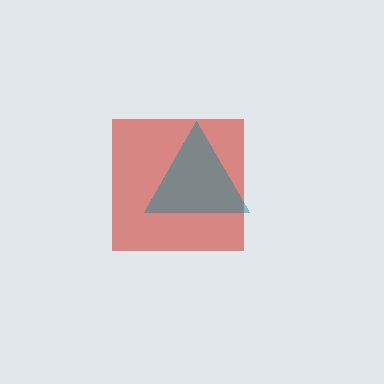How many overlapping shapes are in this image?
There are 2 overlapping shapes in the image.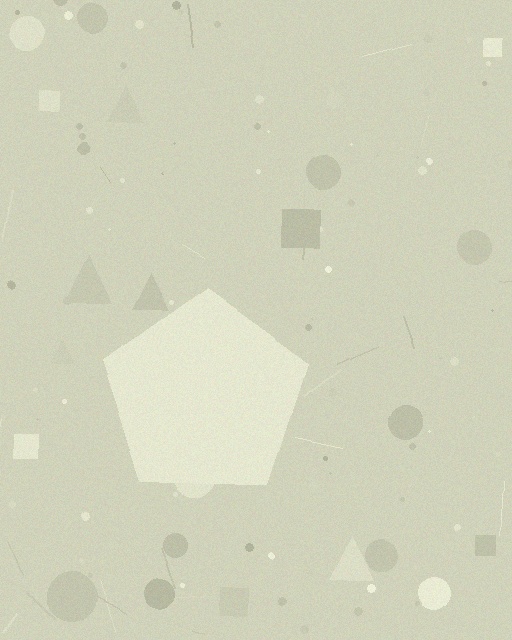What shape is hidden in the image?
A pentagon is hidden in the image.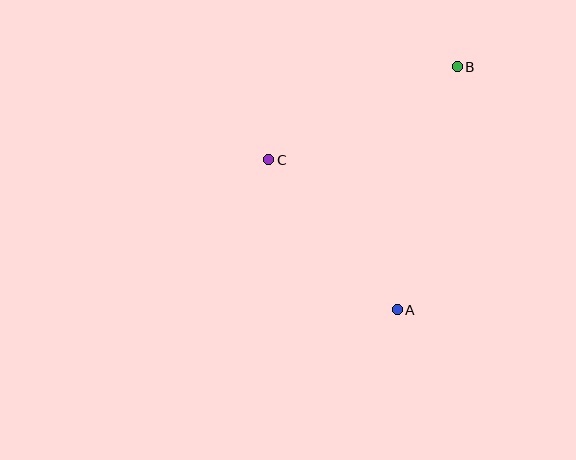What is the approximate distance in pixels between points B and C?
The distance between B and C is approximately 210 pixels.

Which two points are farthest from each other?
Points A and B are farthest from each other.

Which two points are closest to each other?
Points A and C are closest to each other.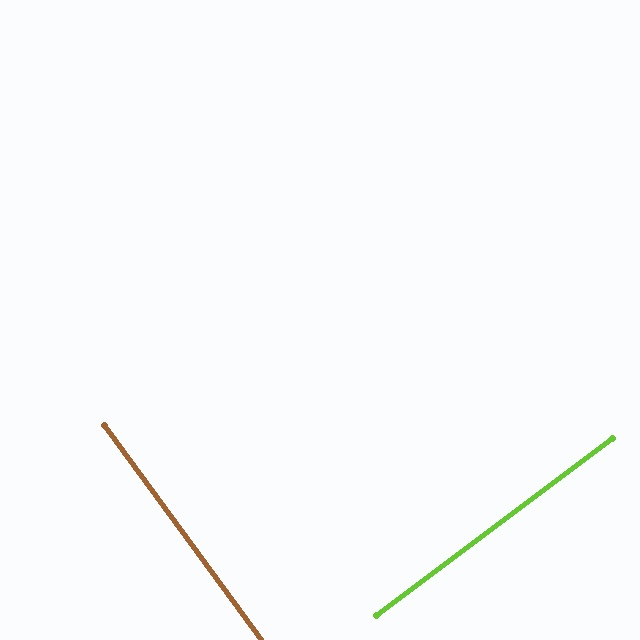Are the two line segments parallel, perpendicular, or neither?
Perpendicular — they meet at approximately 89°.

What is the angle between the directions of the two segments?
Approximately 89 degrees.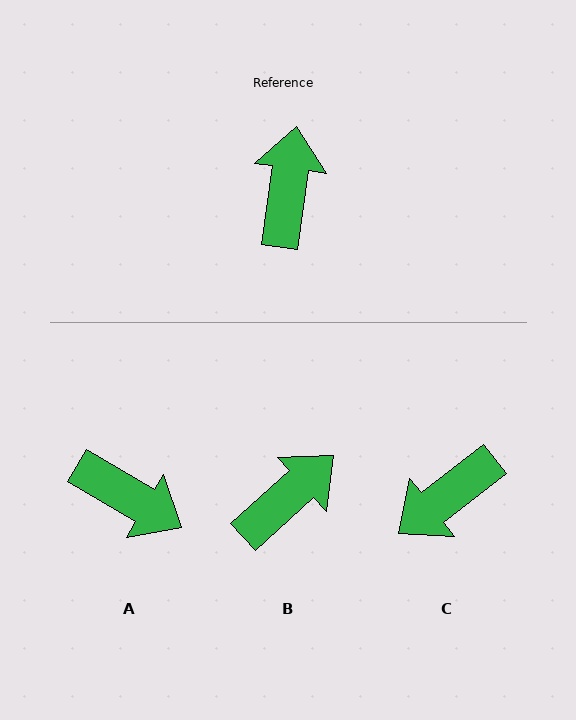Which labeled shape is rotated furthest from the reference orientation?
C, about 135 degrees away.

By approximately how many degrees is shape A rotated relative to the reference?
Approximately 112 degrees clockwise.